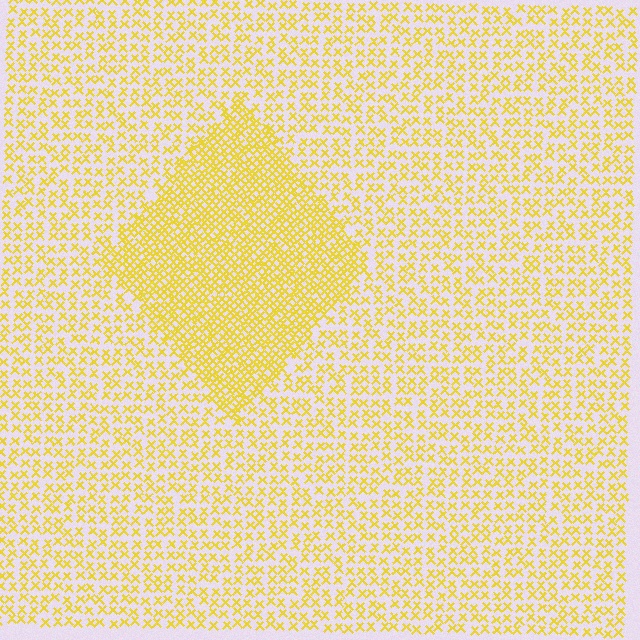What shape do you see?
I see a diamond.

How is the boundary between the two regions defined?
The boundary is defined by a change in element density (approximately 2.1x ratio). All elements are the same color, size, and shape.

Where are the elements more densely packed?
The elements are more densely packed inside the diamond boundary.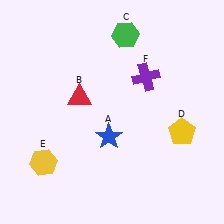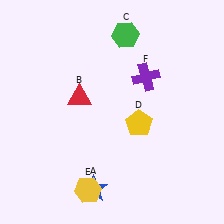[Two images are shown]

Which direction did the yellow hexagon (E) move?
The yellow hexagon (E) moved right.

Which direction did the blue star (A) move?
The blue star (A) moved down.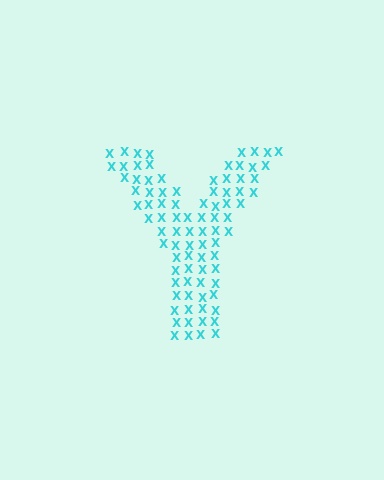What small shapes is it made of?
It is made of small letter X's.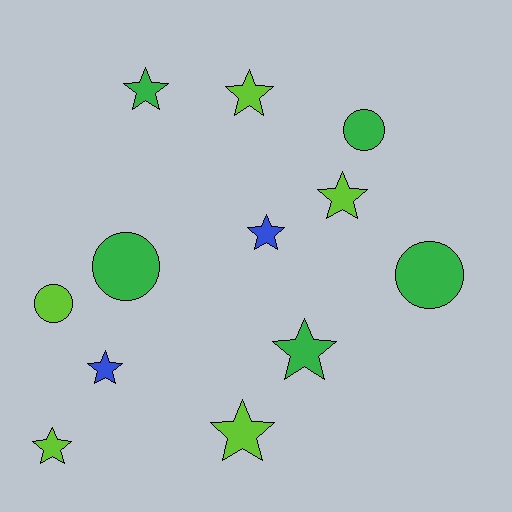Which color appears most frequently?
Lime, with 5 objects.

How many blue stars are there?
There are 2 blue stars.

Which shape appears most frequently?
Star, with 8 objects.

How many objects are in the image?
There are 12 objects.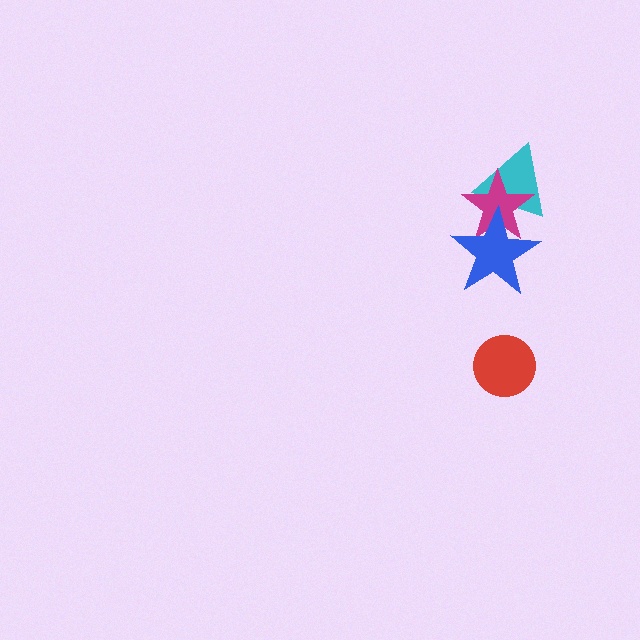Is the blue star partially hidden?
No, no other shape covers it.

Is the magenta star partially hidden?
Yes, it is partially covered by another shape.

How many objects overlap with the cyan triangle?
2 objects overlap with the cyan triangle.